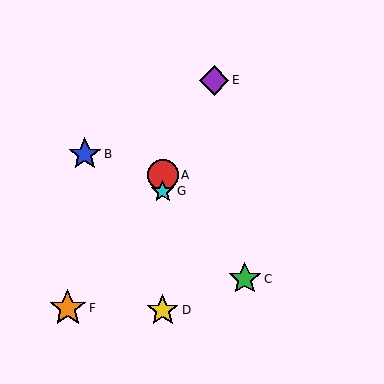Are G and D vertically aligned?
Yes, both are at x≈163.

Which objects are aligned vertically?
Objects A, D, G are aligned vertically.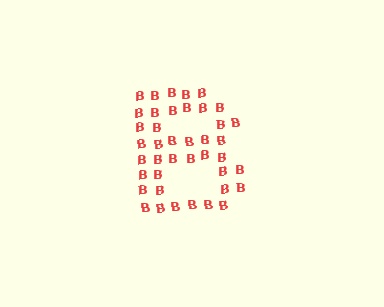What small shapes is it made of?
It is made of small letter B's.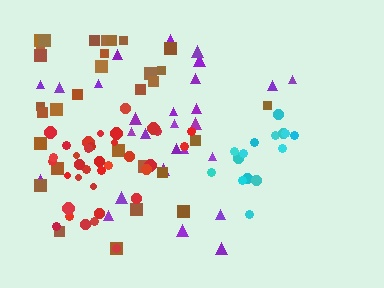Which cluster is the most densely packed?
Red.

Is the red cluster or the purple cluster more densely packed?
Red.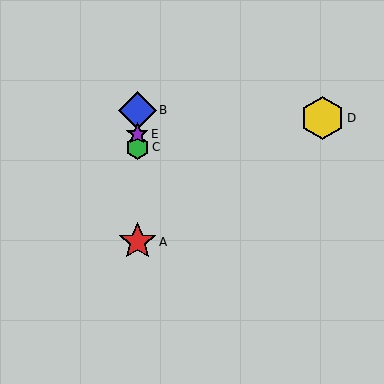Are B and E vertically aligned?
Yes, both are at x≈137.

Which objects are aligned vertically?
Objects A, B, C, E are aligned vertically.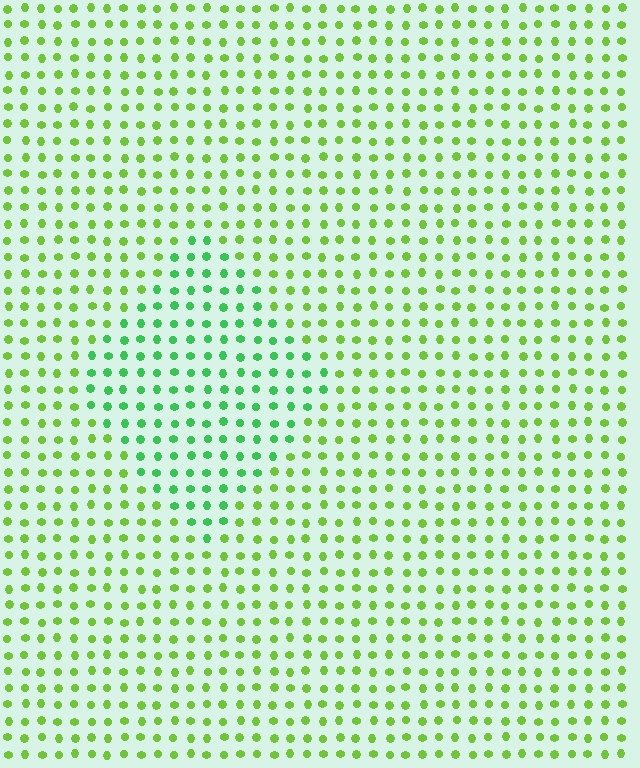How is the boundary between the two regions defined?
The boundary is defined purely by a slight shift in hue (about 36 degrees). Spacing, size, and orientation are identical on both sides.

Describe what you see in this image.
The image is filled with small lime elements in a uniform arrangement. A diamond-shaped region is visible where the elements are tinted to a slightly different hue, forming a subtle color boundary.